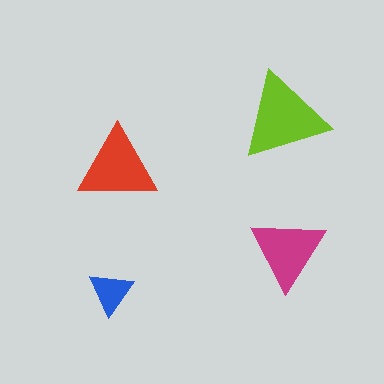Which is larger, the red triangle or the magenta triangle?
The red one.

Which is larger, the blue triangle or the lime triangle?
The lime one.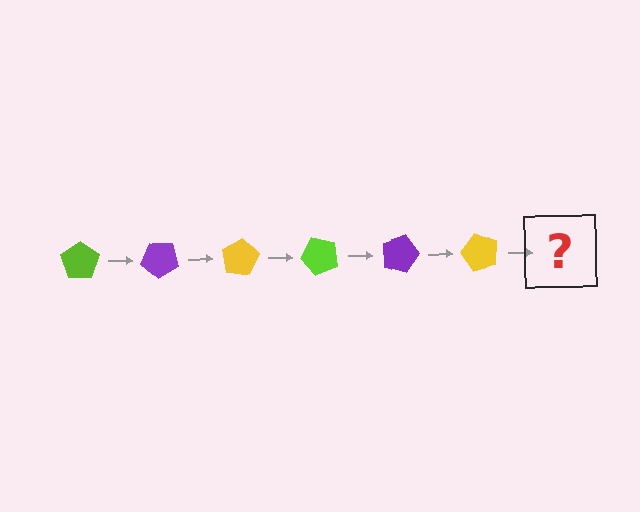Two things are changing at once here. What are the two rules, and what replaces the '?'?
The two rules are that it rotates 40 degrees each step and the color cycles through lime, purple, and yellow. The '?' should be a lime pentagon, rotated 240 degrees from the start.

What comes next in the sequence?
The next element should be a lime pentagon, rotated 240 degrees from the start.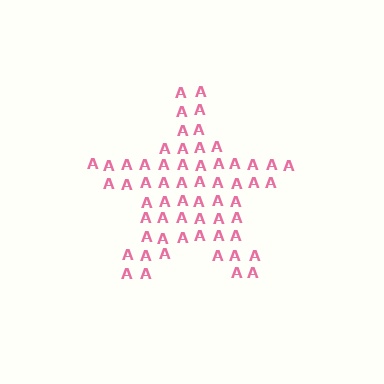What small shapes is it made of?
It is made of small letter A's.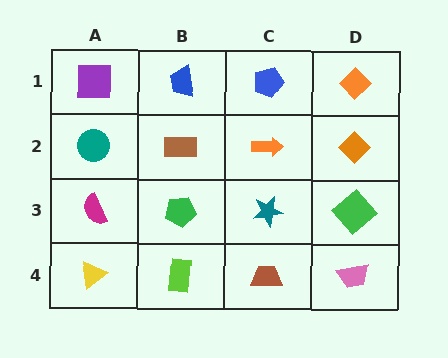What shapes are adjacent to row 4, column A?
A magenta semicircle (row 3, column A), a lime rectangle (row 4, column B).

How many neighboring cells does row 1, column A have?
2.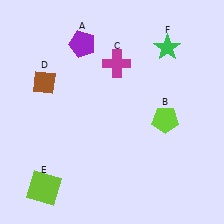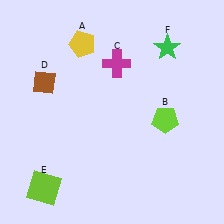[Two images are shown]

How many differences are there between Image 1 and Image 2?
There is 1 difference between the two images.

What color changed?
The pentagon (A) changed from purple in Image 1 to yellow in Image 2.